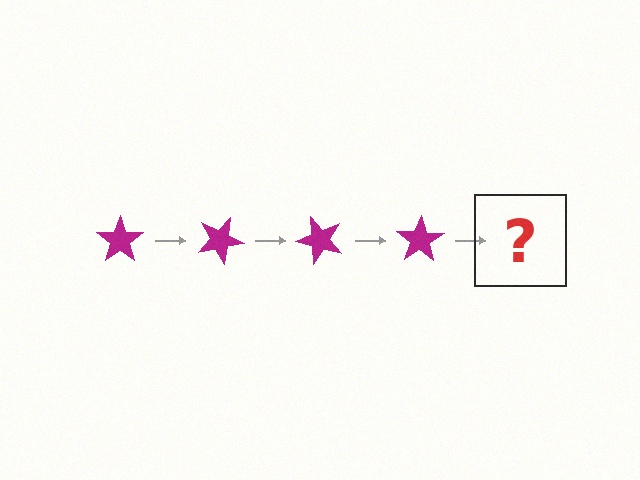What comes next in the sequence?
The next element should be a magenta star rotated 100 degrees.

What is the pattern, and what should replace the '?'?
The pattern is that the star rotates 25 degrees each step. The '?' should be a magenta star rotated 100 degrees.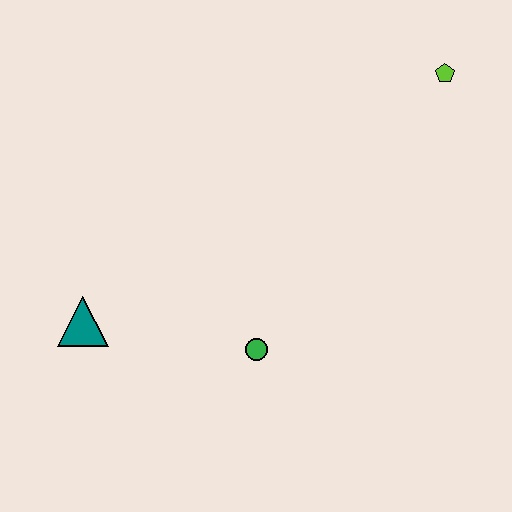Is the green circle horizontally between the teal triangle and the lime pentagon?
Yes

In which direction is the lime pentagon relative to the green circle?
The lime pentagon is above the green circle.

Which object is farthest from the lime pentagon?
The teal triangle is farthest from the lime pentagon.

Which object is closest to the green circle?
The teal triangle is closest to the green circle.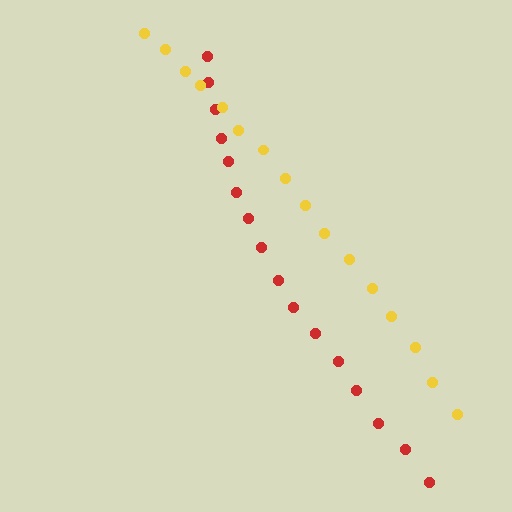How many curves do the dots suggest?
There are 2 distinct paths.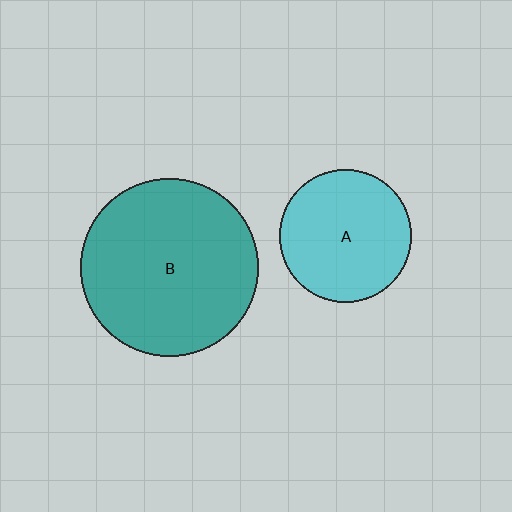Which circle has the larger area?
Circle B (teal).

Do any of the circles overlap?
No, none of the circles overlap.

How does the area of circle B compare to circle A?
Approximately 1.8 times.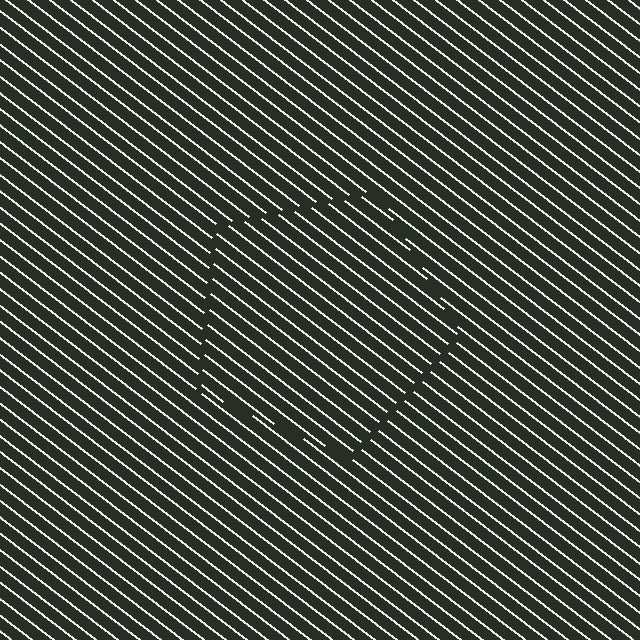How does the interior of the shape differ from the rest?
The interior of the shape contains the same grating, shifted by half a period — the contour is defined by the phase discontinuity where line-ends from the inner and outer gratings abut.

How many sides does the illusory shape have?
5 sides — the line-ends trace a pentagon.